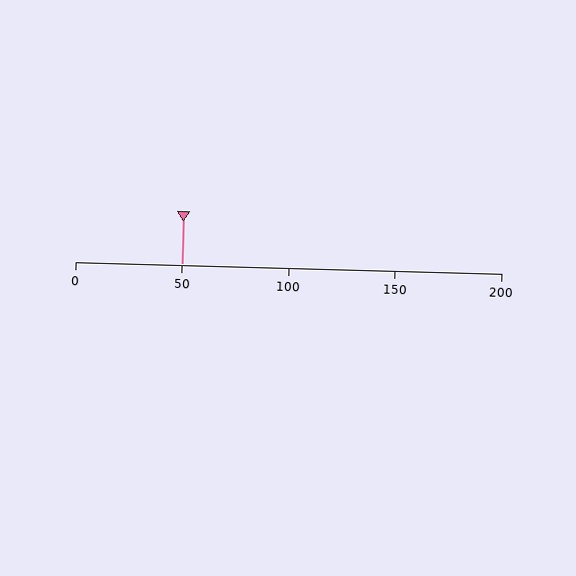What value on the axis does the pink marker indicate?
The marker indicates approximately 50.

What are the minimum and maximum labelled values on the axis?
The axis runs from 0 to 200.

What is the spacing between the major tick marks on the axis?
The major ticks are spaced 50 apart.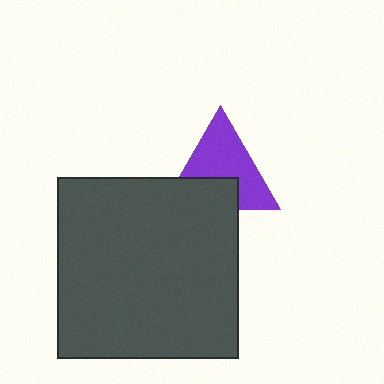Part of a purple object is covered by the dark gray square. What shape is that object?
It is a triangle.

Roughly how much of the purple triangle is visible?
About half of it is visible (roughly 65%).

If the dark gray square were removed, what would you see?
You would see the complete purple triangle.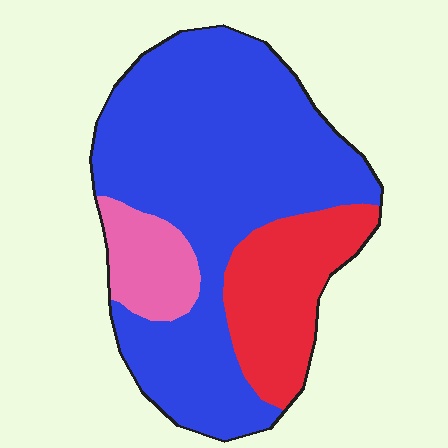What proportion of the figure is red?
Red covers around 20% of the figure.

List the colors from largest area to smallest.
From largest to smallest: blue, red, pink.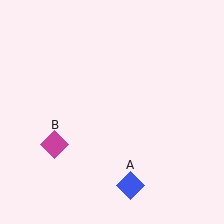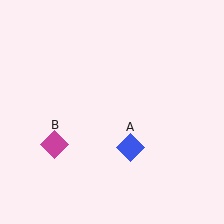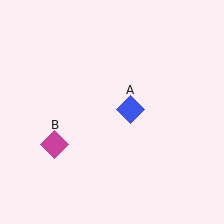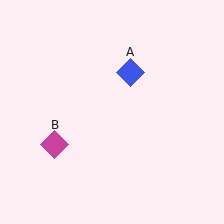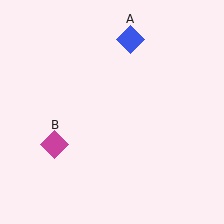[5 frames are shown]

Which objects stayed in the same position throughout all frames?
Magenta diamond (object B) remained stationary.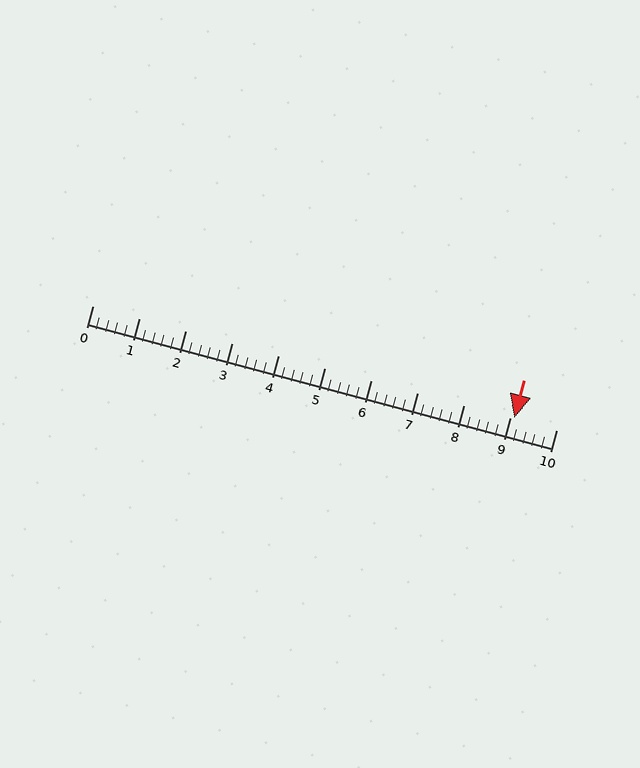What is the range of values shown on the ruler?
The ruler shows values from 0 to 10.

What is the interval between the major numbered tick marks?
The major tick marks are spaced 1 units apart.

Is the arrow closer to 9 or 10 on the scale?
The arrow is closer to 9.